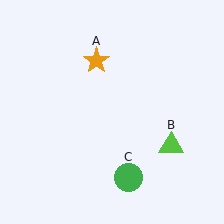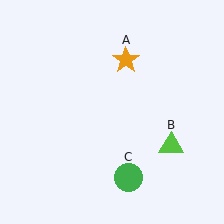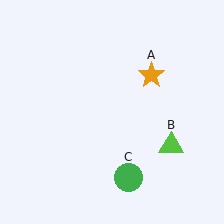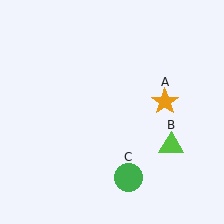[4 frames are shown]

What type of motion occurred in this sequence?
The orange star (object A) rotated clockwise around the center of the scene.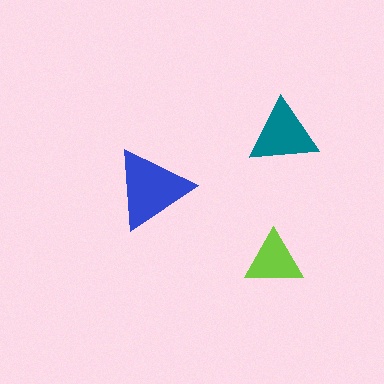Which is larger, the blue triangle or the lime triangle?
The blue one.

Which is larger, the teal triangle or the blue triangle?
The blue one.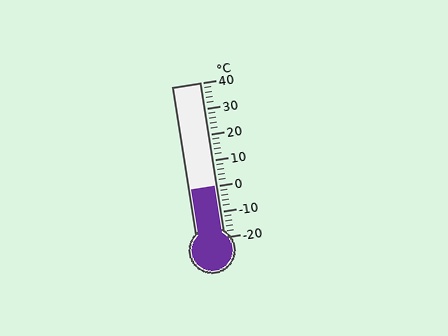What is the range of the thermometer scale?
The thermometer scale ranges from -20°C to 40°C.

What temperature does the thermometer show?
The thermometer shows approximately 0°C.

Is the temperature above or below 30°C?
The temperature is below 30°C.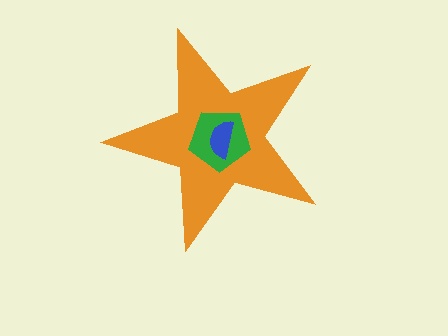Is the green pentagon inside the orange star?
Yes.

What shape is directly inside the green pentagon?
The blue semicircle.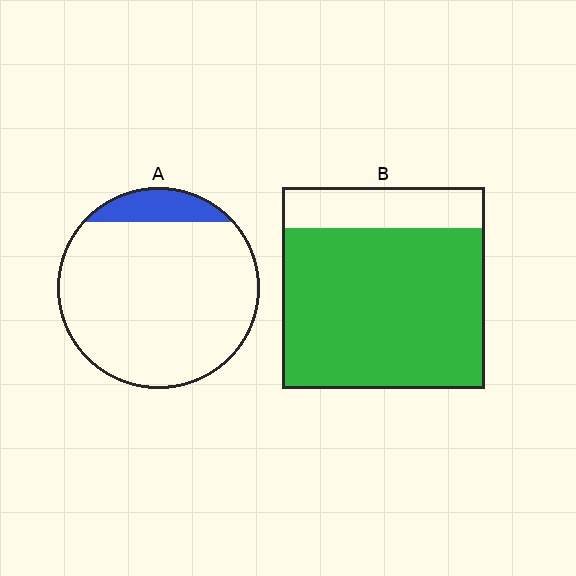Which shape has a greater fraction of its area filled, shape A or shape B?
Shape B.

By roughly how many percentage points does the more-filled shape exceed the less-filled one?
By roughly 70 percentage points (B over A).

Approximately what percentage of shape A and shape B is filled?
A is approximately 10% and B is approximately 80%.